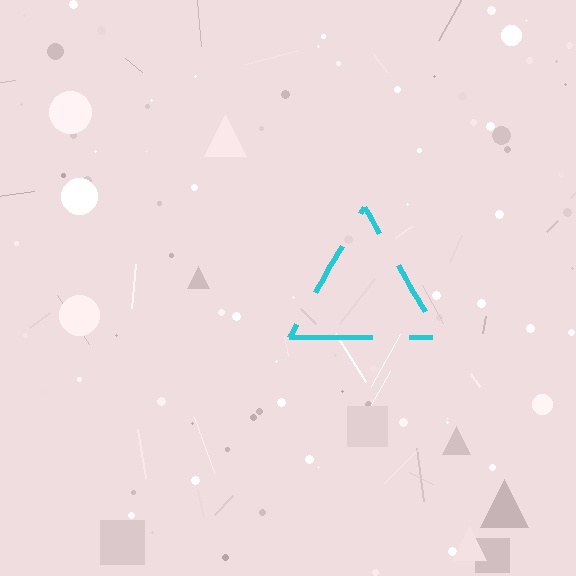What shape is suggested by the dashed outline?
The dashed outline suggests a triangle.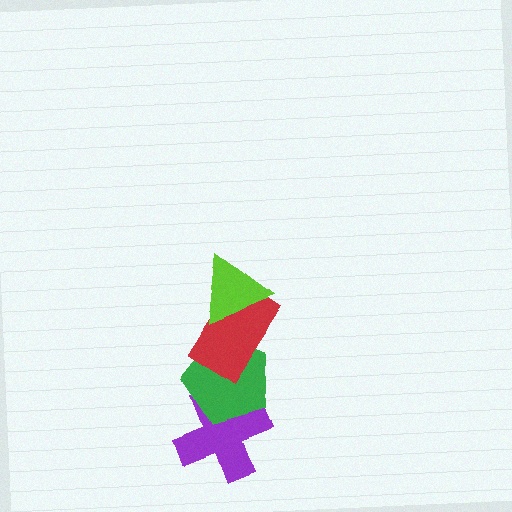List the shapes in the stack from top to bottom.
From top to bottom: the lime triangle, the red rectangle, the green pentagon, the purple cross.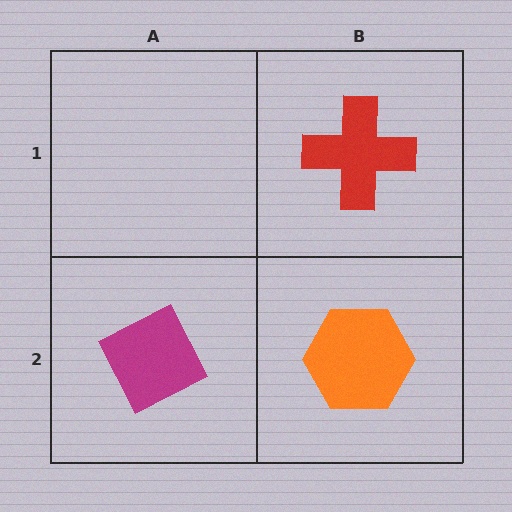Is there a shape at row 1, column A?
No, that cell is empty.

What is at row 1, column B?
A red cross.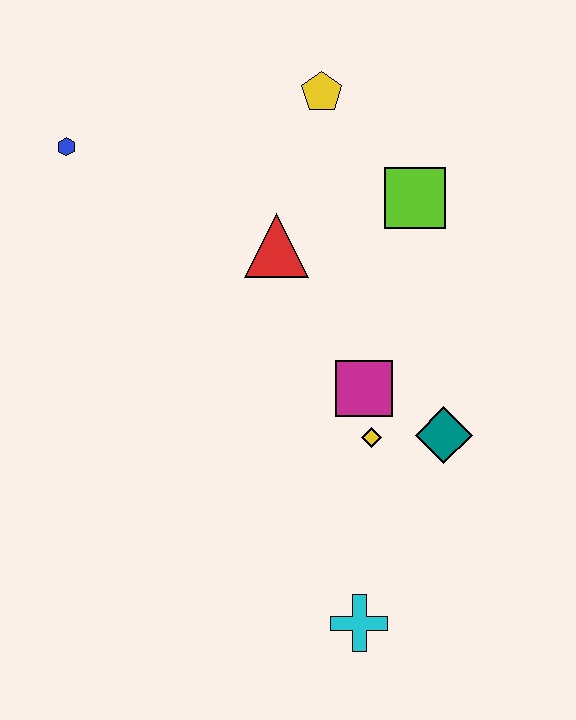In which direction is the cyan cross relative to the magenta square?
The cyan cross is below the magenta square.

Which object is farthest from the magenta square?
The blue hexagon is farthest from the magenta square.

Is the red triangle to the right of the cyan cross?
No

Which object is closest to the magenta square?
The yellow diamond is closest to the magenta square.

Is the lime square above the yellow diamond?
Yes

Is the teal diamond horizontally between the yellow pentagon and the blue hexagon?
No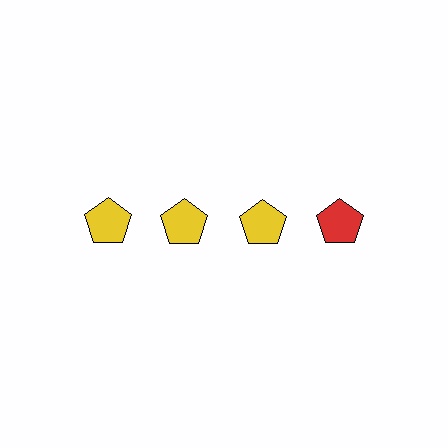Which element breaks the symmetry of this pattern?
The red pentagon in the top row, second from right column breaks the symmetry. All other shapes are yellow pentagons.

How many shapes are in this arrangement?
There are 4 shapes arranged in a grid pattern.